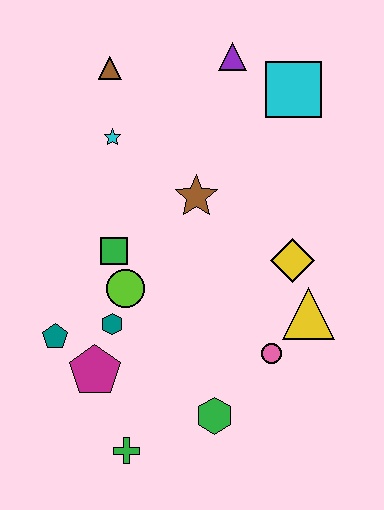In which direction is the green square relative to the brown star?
The green square is to the left of the brown star.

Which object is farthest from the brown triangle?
The green cross is farthest from the brown triangle.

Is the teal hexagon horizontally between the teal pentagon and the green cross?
Yes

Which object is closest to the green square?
The lime circle is closest to the green square.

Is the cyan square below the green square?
No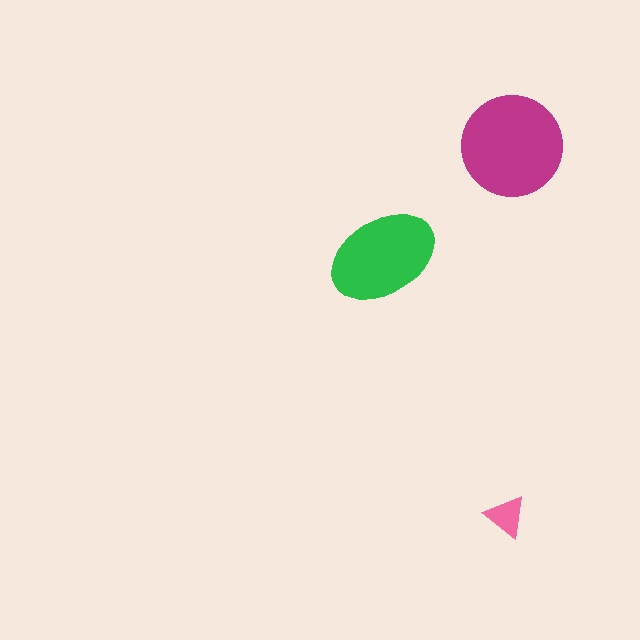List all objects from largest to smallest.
The magenta circle, the green ellipse, the pink triangle.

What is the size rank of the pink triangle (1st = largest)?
3rd.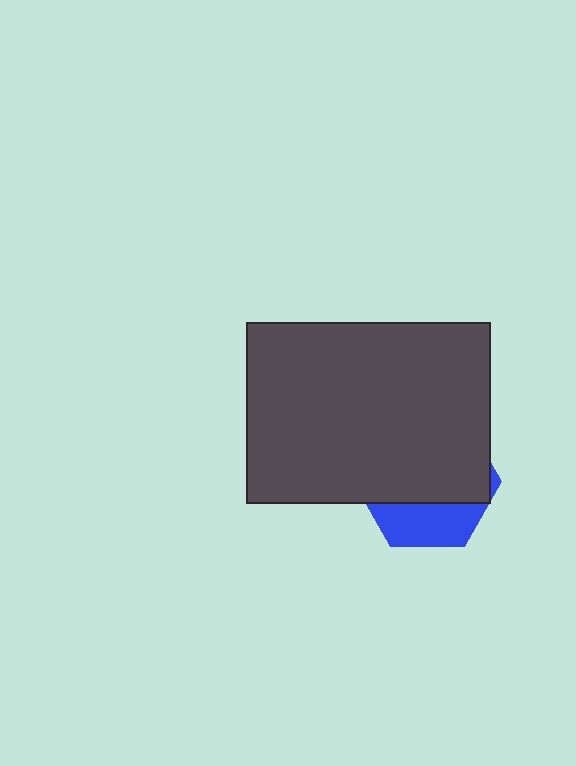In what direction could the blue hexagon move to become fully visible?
The blue hexagon could move down. That would shift it out from behind the dark gray rectangle entirely.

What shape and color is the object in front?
The object in front is a dark gray rectangle.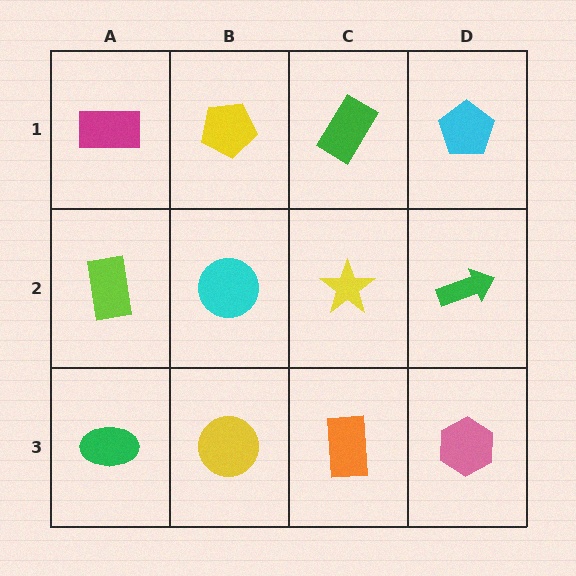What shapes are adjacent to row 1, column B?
A cyan circle (row 2, column B), a magenta rectangle (row 1, column A), a green rectangle (row 1, column C).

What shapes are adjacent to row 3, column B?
A cyan circle (row 2, column B), a green ellipse (row 3, column A), an orange rectangle (row 3, column C).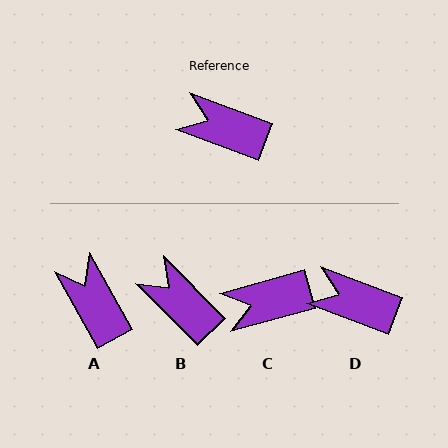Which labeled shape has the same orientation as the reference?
D.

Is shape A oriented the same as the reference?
No, it is off by about 40 degrees.